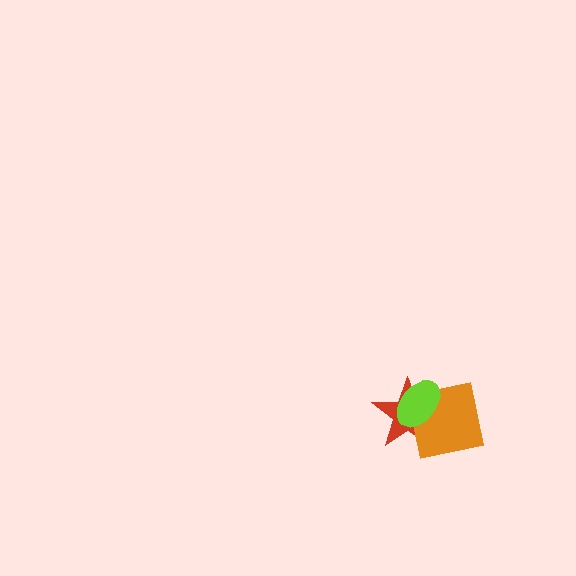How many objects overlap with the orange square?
2 objects overlap with the orange square.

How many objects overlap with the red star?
2 objects overlap with the red star.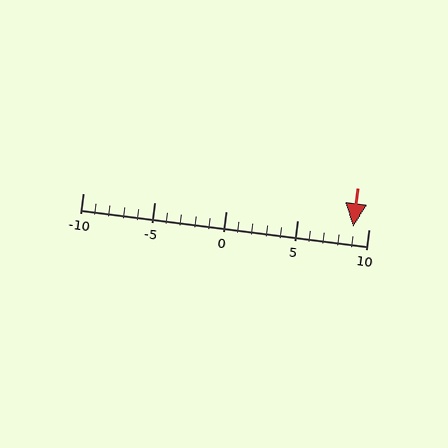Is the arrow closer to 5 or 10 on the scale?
The arrow is closer to 10.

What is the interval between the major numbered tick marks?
The major tick marks are spaced 5 units apart.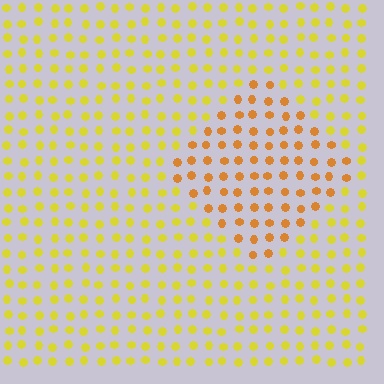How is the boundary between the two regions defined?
The boundary is defined purely by a slight shift in hue (about 30 degrees). Spacing, size, and orientation are identical on both sides.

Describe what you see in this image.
The image is filled with small yellow elements in a uniform arrangement. A diamond-shaped region is visible where the elements are tinted to a slightly different hue, forming a subtle color boundary.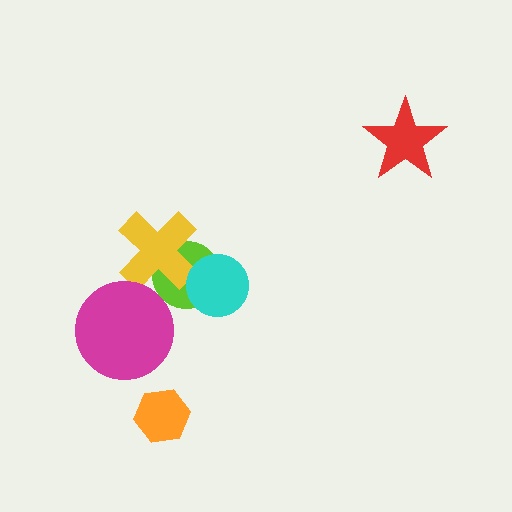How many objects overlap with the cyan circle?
1 object overlaps with the cyan circle.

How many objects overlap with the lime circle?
2 objects overlap with the lime circle.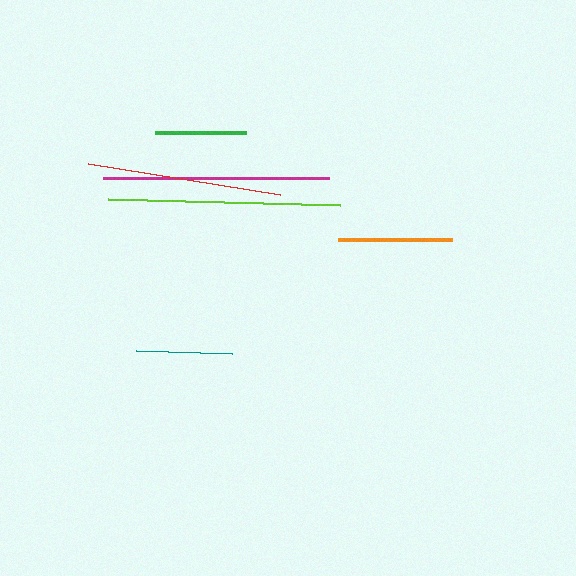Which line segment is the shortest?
The green line is the shortest at approximately 91 pixels.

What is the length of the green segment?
The green segment is approximately 91 pixels long.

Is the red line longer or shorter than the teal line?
The red line is longer than the teal line.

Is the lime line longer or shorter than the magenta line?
The lime line is longer than the magenta line.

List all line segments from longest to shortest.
From longest to shortest: lime, magenta, red, orange, teal, green.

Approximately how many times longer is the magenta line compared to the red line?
The magenta line is approximately 1.2 times the length of the red line.